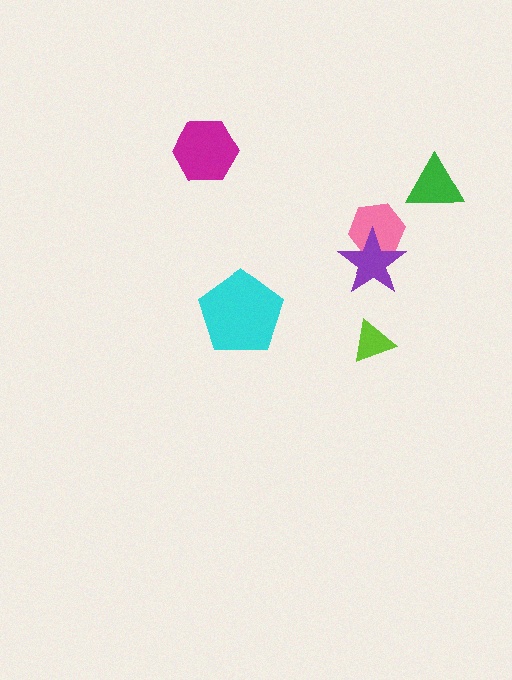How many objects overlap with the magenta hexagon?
0 objects overlap with the magenta hexagon.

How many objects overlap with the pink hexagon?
1 object overlaps with the pink hexagon.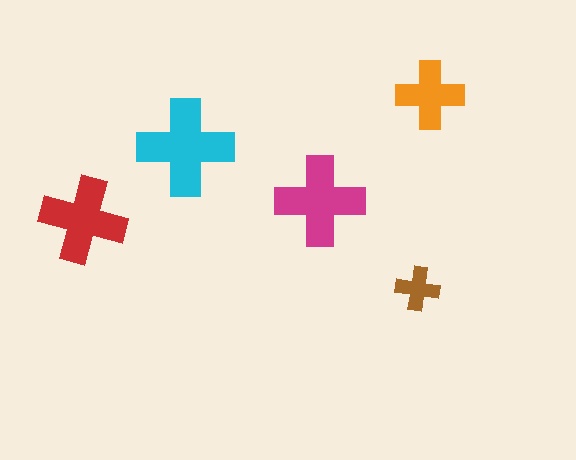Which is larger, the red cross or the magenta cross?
The magenta one.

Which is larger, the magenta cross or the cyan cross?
The cyan one.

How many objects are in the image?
There are 5 objects in the image.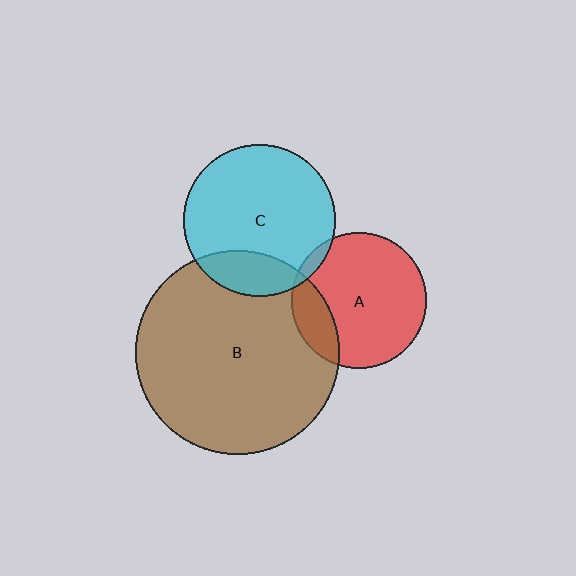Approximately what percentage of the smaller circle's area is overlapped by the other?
Approximately 5%.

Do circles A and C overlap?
Yes.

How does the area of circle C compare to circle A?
Approximately 1.3 times.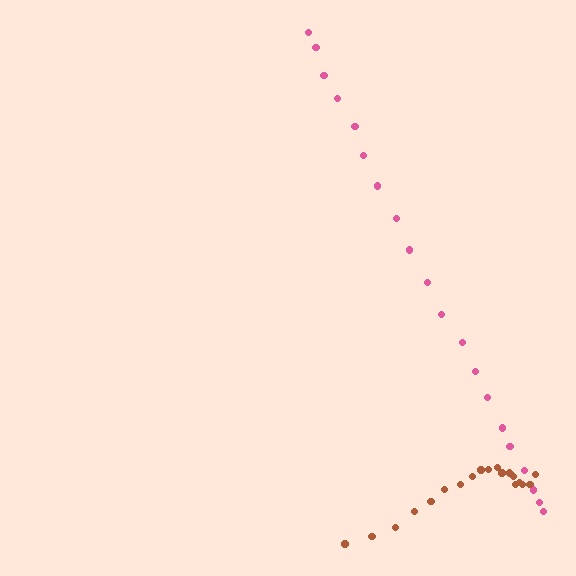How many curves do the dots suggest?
There are 2 distinct paths.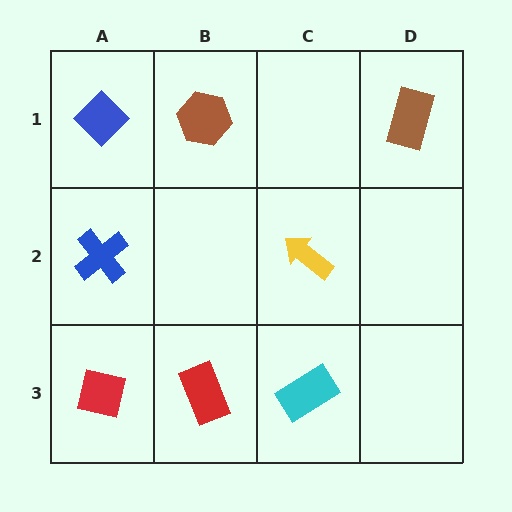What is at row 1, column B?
A brown hexagon.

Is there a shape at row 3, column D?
No, that cell is empty.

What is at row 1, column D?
A brown rectangle.